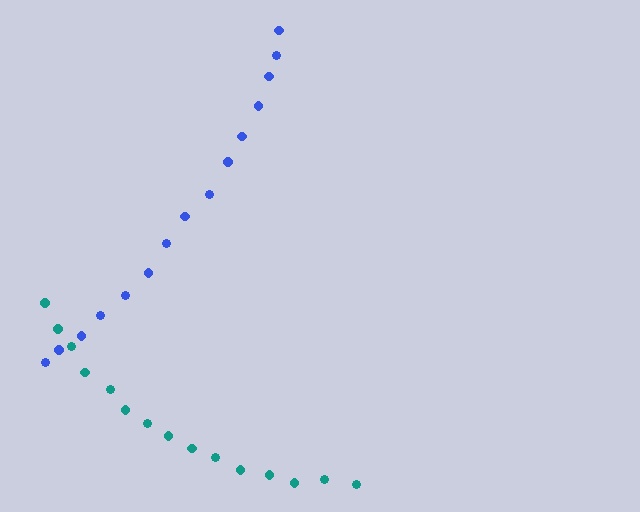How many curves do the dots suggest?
There are 2 distinct paths.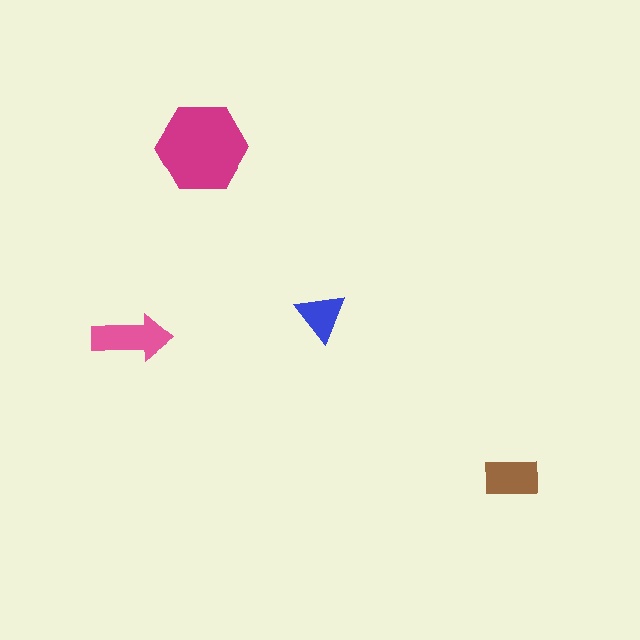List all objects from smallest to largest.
The blue triangle, the brown rectangle, the pink arrow, the magenta hexagon.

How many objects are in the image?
There are 4 objects in the image.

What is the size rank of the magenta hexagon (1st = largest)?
1st.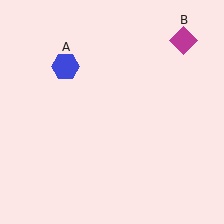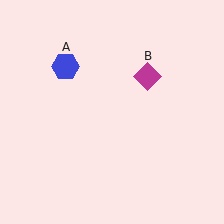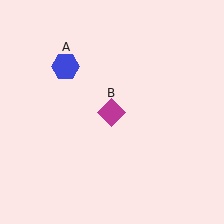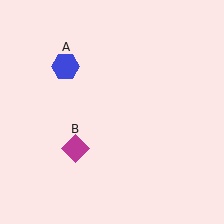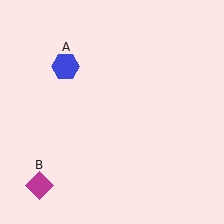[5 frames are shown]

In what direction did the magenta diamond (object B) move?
The magenta diamond (object B) moved down and to the left.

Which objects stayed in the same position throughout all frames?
Blue hexagon (object A) remained stationary.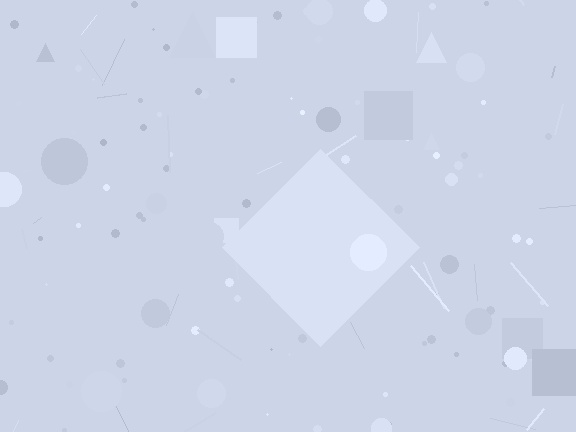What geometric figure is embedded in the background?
A diamond is embedded in the background.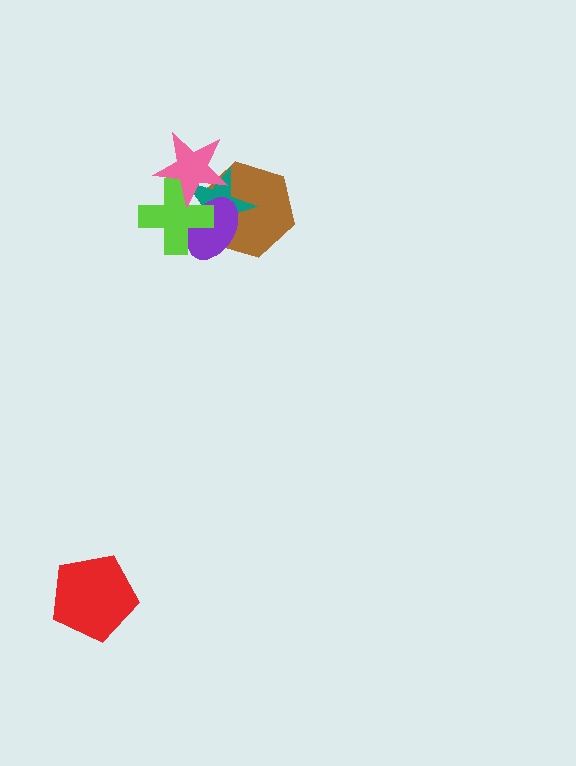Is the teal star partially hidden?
Yes, it is partially covered by another shape.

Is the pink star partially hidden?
No, no other shape covers it.